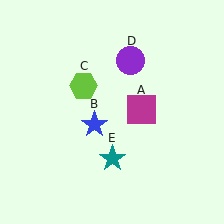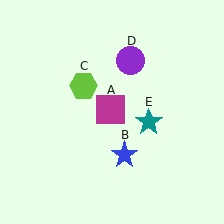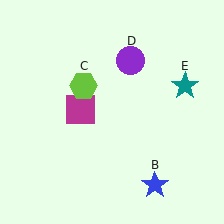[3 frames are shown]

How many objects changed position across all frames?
3 objects changed position: magenta square (object A), blue star (object B), teal star (object E).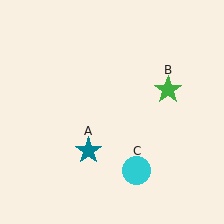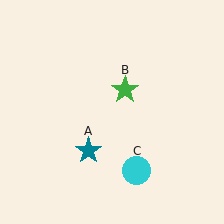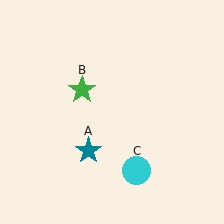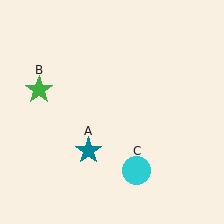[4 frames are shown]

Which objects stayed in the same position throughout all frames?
Teal star (object A) and cyan circle (object C) remained stationary.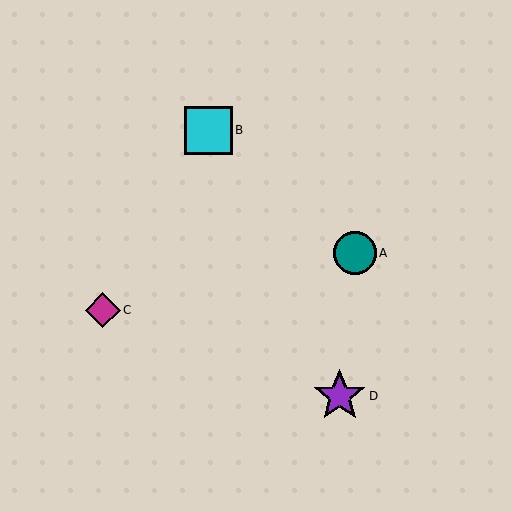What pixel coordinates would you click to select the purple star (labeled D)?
Click at (340, 396) to select the purple star D.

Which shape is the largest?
The purple star (labeled D) is the largest.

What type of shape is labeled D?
Shape D is a purple star.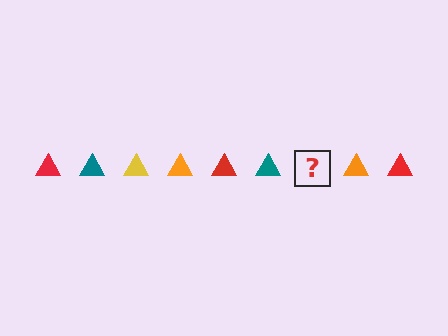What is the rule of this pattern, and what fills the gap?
The rule is that the pattern cycles through red, teal, yellow, orange triangles. The gap should be filled with a yellow triangle.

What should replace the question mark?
The question mark should be replaced with a yellow triangle.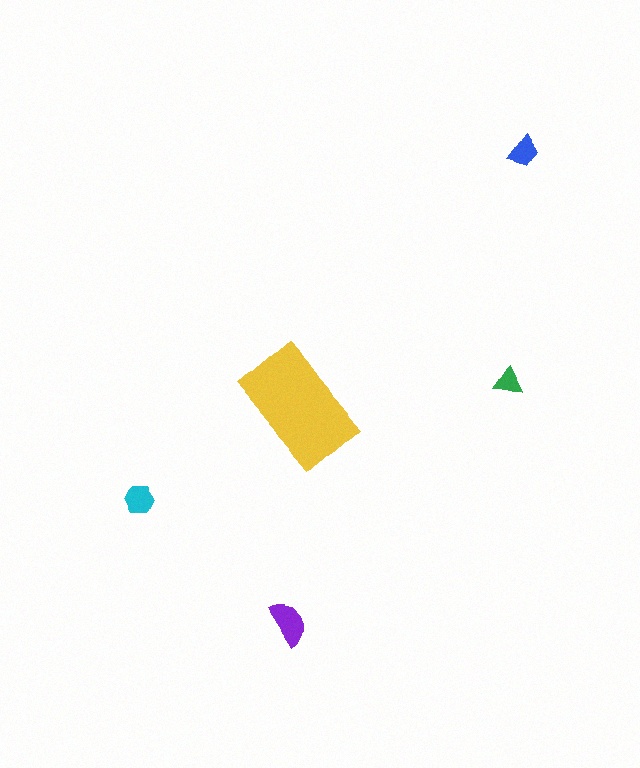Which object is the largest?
The yellow rectangle.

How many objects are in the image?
There are 5 objects in the image.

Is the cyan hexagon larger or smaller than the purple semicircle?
Smaller.